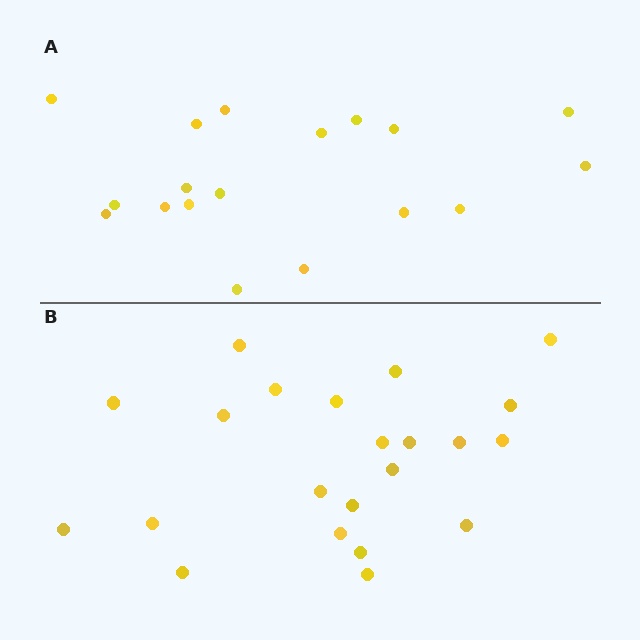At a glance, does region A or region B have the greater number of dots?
Region B (the bottom region) has more dots.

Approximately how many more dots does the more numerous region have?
Region B has about 4 more dots than region A.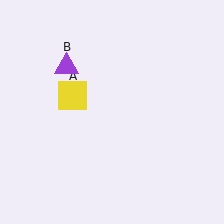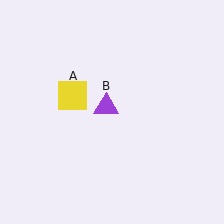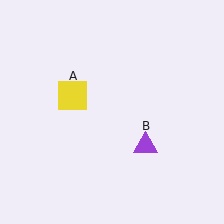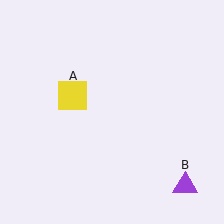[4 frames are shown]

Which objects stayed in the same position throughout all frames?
Yellow square (object A) remained stationary.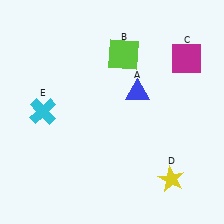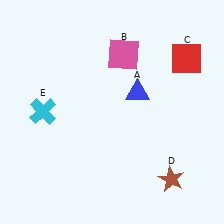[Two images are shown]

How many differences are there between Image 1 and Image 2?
There are 3 differences between the two images.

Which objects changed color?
B changed from lime to pink. C changed from magenta to red. D changed from yellow to brown.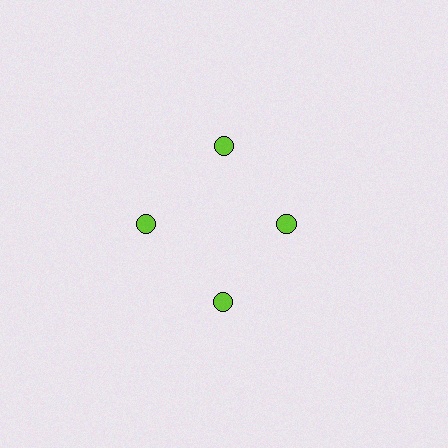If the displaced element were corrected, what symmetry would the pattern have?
It would have 4-fold rotational symmetry — the pattern would map onto itself every 90 degrees.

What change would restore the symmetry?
The symmetry would be restored by moving it outward, back onto the ring so that all 4 circles sit at equal angles and equal distance from the center.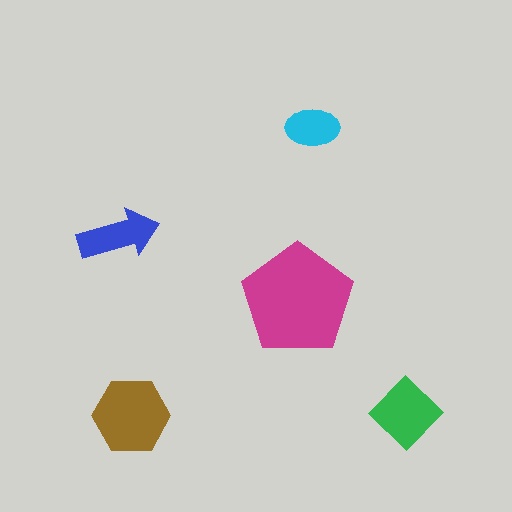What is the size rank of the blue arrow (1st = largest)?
4th.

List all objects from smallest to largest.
The cyan ellipse, the blue arrow, the green diamond, the brown hexagon, the magenta pentagon.